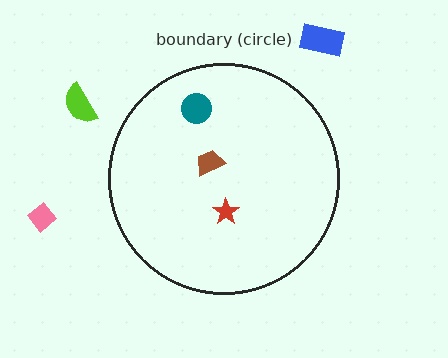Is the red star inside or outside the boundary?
Inside.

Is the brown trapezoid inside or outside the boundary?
Inside.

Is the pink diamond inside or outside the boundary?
Outside.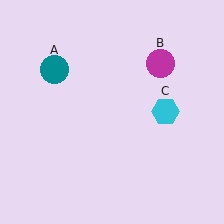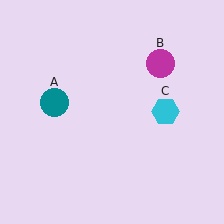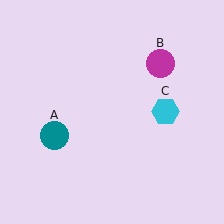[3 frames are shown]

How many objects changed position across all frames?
1 object changed position: teal circle (object A).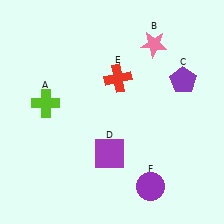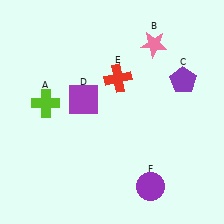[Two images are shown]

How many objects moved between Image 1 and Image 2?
1 object moved between the two images.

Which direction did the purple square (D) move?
The purple square (D) moved up.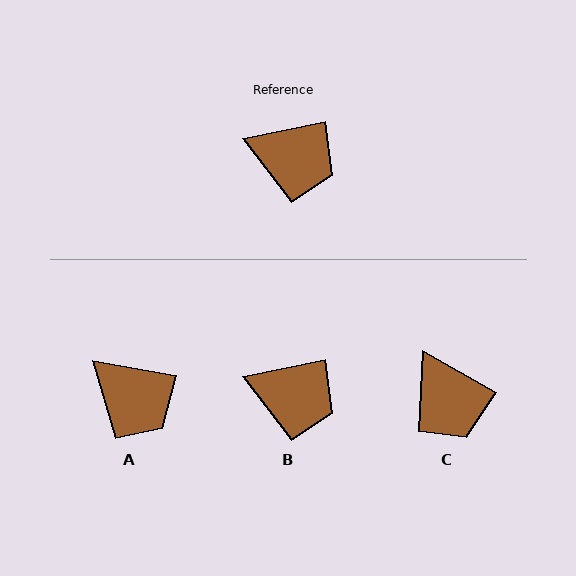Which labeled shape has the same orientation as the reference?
B.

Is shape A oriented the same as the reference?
No, it is off by about 22 degrees.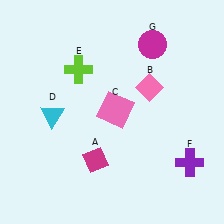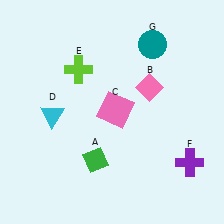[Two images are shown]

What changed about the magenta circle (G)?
In Image 1, G is magenta. In Image 2, it changed to teal.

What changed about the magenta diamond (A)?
In Image 1, A is magenta. In Image 2, it changed to green.